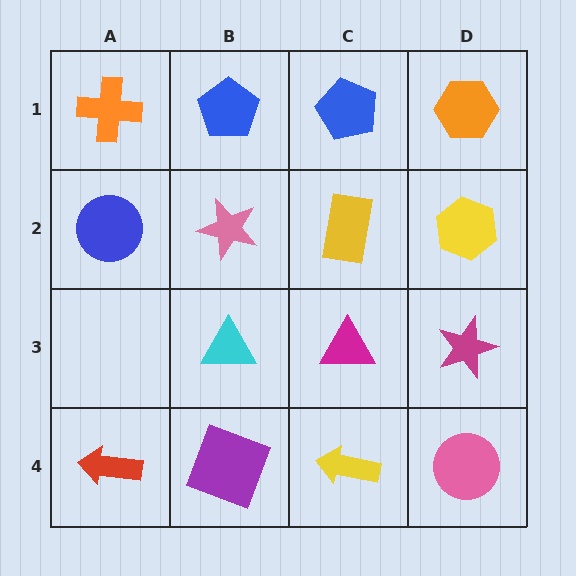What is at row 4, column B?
A purple square.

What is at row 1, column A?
An orange cross.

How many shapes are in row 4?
4 shapes.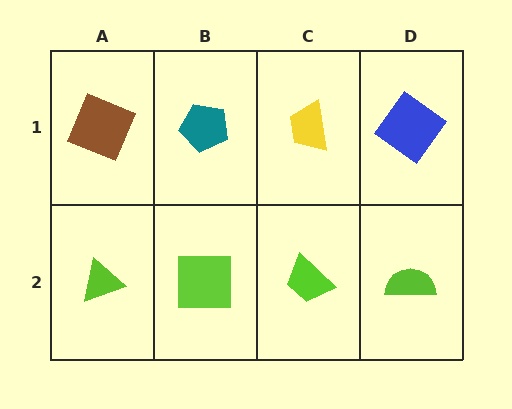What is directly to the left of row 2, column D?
A lime trapezoid.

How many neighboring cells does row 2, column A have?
2.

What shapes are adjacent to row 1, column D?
A lime semicircle (row 2, column D), a yellow trapezoid (row 1, column C).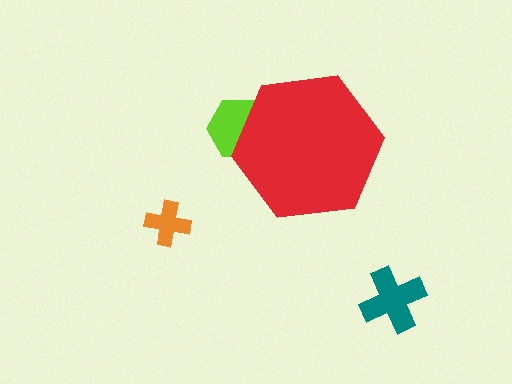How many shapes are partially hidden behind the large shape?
1 shape is partially hidden.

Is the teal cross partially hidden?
No, the teal cross is fully visible.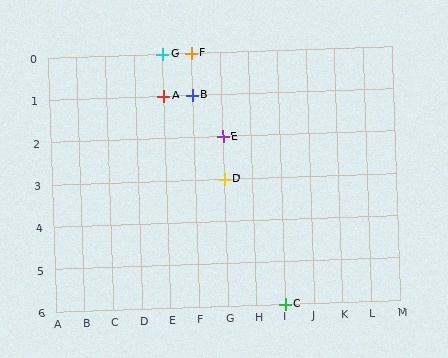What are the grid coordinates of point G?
Point G is at grid coordinates (E, 0).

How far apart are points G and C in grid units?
Points G and C are 4 columns and 6 rows apart (about 7.2 grid units diagonally).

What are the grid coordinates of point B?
Point B is at grid coordinates (F, 1).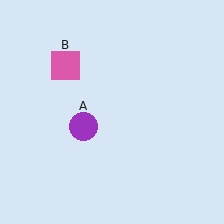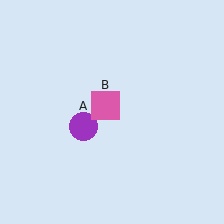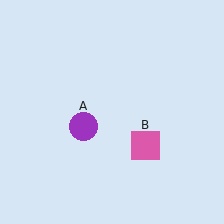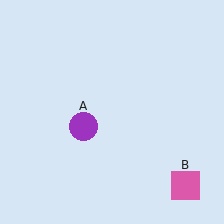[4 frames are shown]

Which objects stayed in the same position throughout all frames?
Purple circle (object A) remained stationary.